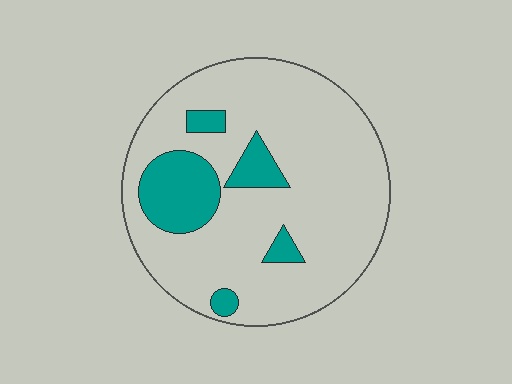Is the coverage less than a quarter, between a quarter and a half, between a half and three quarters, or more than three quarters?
Less than a quarter.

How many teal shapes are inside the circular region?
5.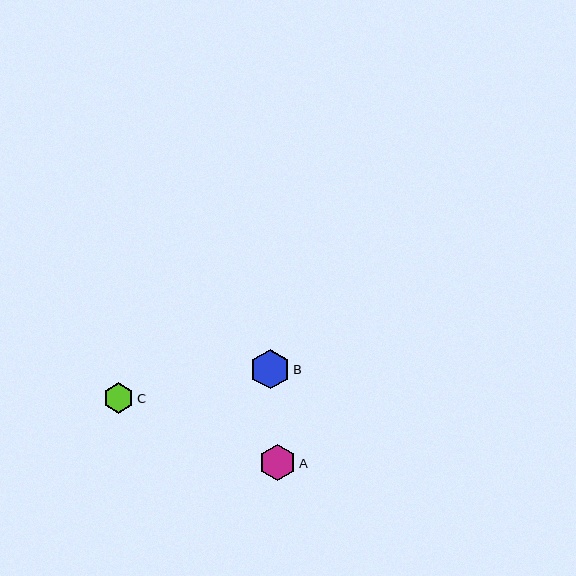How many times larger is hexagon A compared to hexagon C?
Hexagon A is approximately 1.2 times the size of hexagon C.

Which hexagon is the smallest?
Hexagon C is the smallest with a size of approximately 31 pixels.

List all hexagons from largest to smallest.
From largest to smallest: B, A, C.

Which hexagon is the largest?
Hexagon B is the largest with a size of approximately 40 pixels.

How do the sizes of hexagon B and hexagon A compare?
Hexagon B and hexagon A are approximately the same size.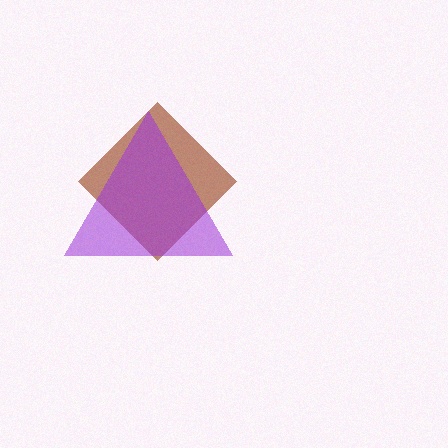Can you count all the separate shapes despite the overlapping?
Yes, there are 2 separate shapes.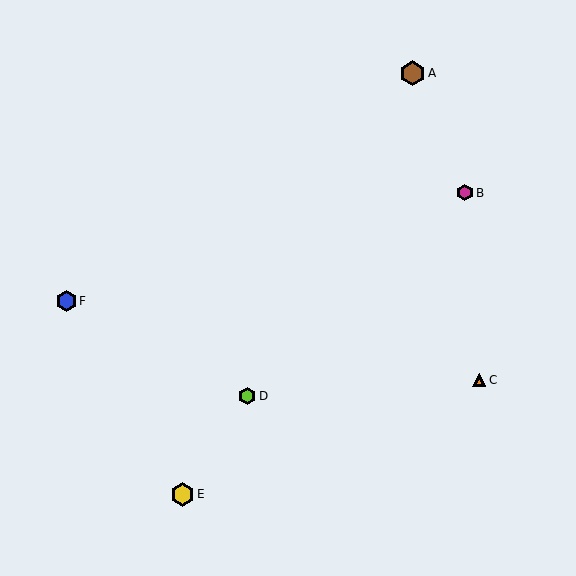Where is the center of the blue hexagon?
The center of the blue hexagon is at (66, 301).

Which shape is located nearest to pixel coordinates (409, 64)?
The brown hexagon (labeled A) at (413, 73) is nearest to that location.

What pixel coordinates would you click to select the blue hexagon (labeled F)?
Click at (66, 301) to select the blue hexagon F.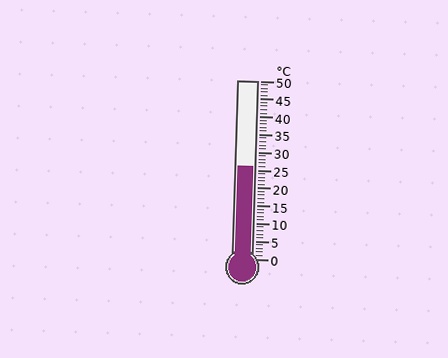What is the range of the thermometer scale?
The thermometer scale ranges from 0°C to 50°C.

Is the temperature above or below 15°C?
The temperature is above 15°C.